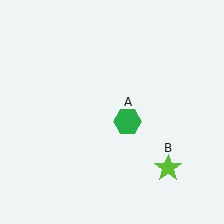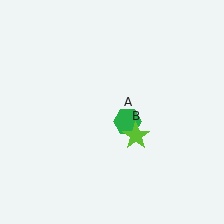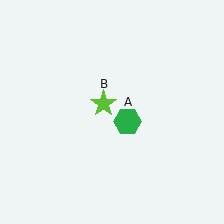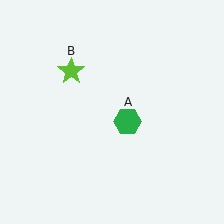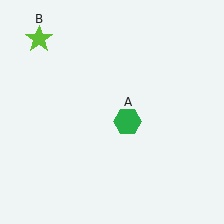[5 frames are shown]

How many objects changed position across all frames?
1 object changed position: lime star (object B).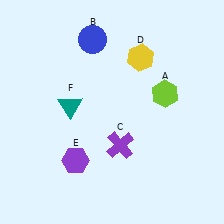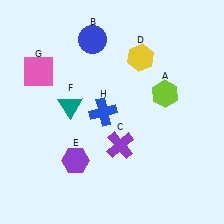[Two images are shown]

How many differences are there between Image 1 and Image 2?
There are 2 differences between the two images.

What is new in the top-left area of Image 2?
A pink square (G) was added in the top-left area of Image 2.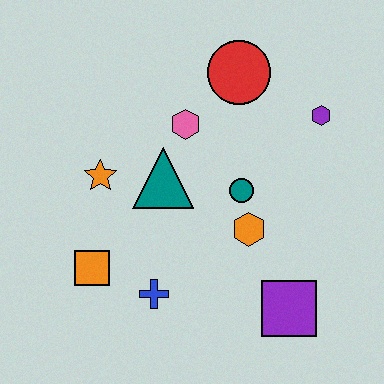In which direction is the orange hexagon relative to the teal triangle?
The orange hexagon is to the right of the teal triangle.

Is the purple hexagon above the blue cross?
Yes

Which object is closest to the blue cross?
The orange square is closest to the blue cross.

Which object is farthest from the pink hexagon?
The purple square is farthest from the pink hexagon.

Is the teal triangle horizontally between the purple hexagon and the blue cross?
Yes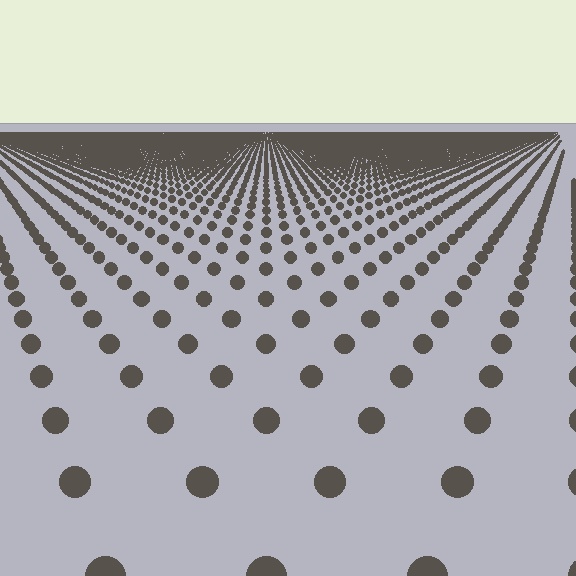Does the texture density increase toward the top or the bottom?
Density increases toward the top.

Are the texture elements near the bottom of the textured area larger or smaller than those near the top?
Larger. Near the bottom, elements are closer to the viewer and appear at a bigger on-screen size.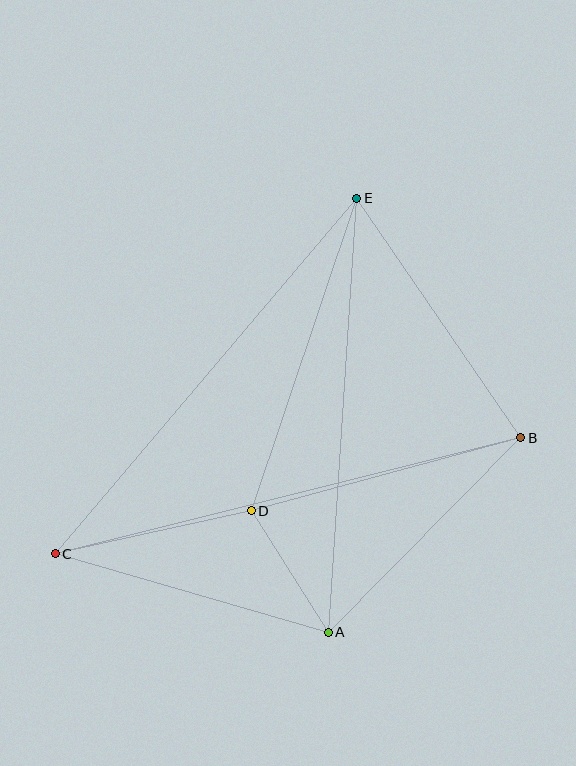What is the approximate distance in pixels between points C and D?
The distance between C and D is approximately 201 pixels.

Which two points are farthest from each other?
Points B and C are farthest from each other.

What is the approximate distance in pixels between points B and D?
The distance between B and D is approximately 279 pixels.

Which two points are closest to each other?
Points A and D are closest to each other.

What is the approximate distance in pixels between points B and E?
The distance between B and E is approximately 290 pixels.